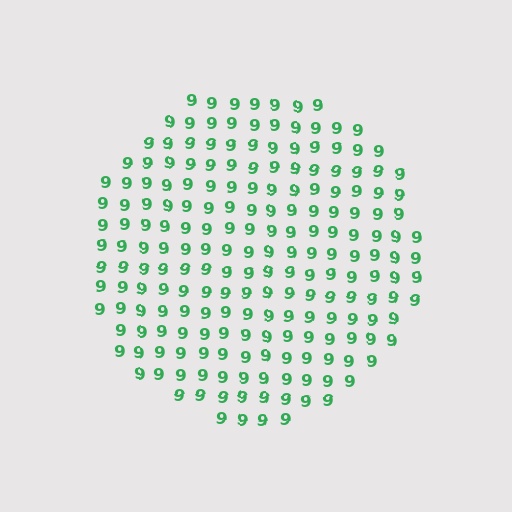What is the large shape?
The large shape is a circle.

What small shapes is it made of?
It is made of small digit 9's.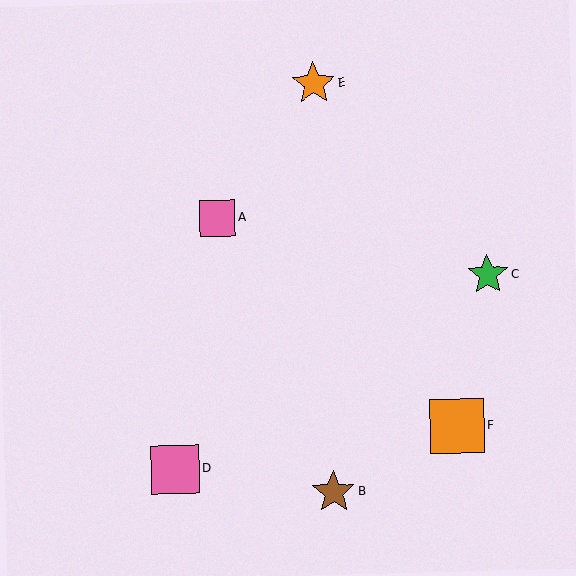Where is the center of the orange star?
The center of the orange star is at (313, 83).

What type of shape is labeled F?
Shape F is an orange square.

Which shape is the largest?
The orange square (labeled F) is the largest.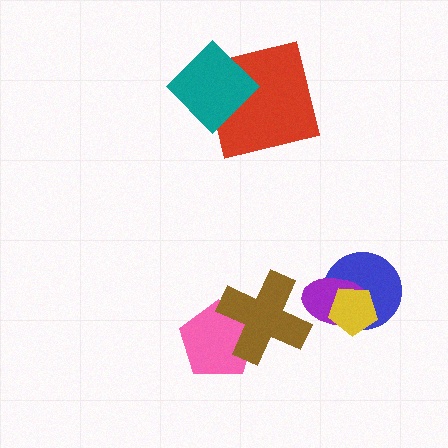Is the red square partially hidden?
Yes, it is partially covered by another shape.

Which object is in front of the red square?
The teal diamond is in front of the red square.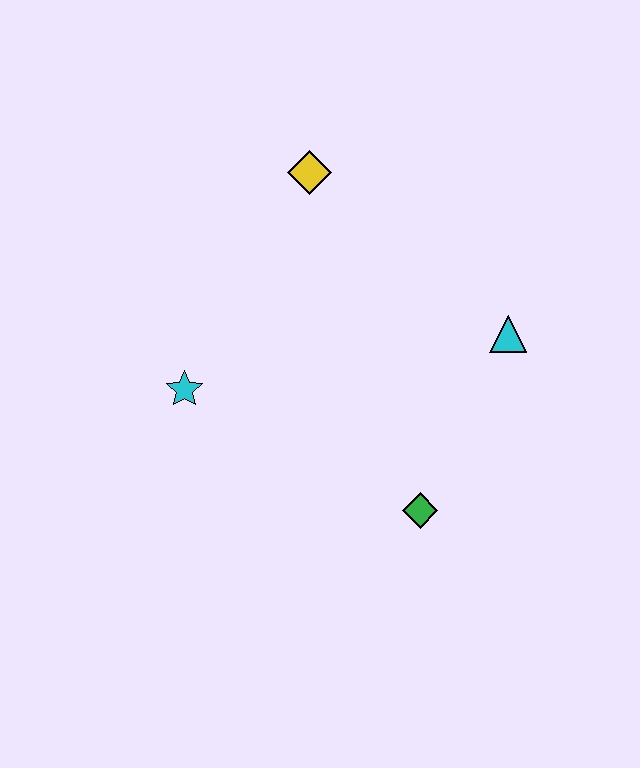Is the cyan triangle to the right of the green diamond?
Yes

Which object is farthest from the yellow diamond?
The green diamond is farthest from the yellow diamond.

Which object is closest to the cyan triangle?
The green diamond is closest to the cyan triangle.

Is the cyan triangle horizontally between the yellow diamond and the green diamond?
No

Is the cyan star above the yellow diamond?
No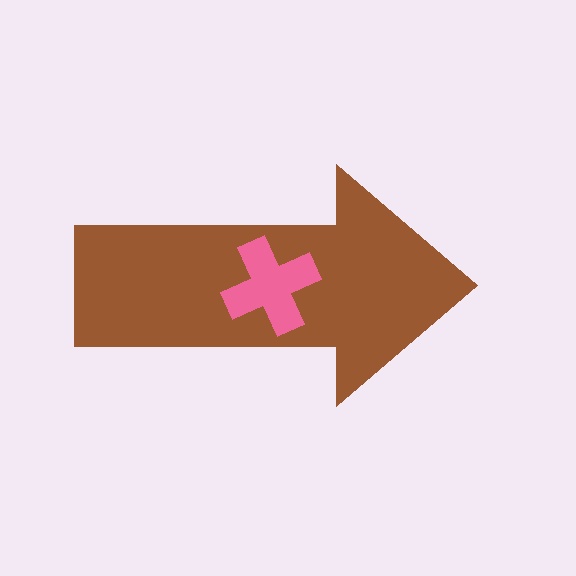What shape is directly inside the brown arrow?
The pink cross.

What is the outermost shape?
The brown arrow.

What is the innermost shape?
The pink cross.